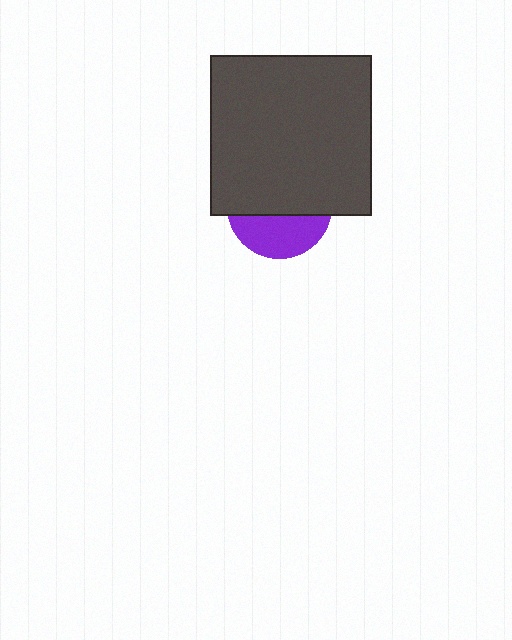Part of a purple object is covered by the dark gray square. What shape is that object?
It is a circle.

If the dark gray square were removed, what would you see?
You would see the complete purple circle.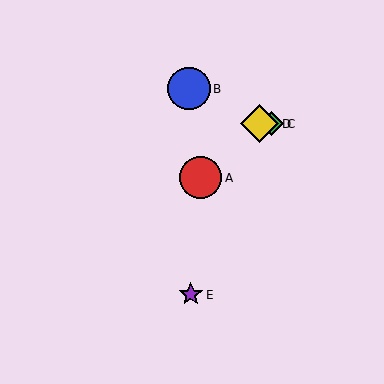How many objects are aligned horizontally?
2 objects (C, D) are aligned horizontally.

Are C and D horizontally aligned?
Yes, both are at y≈124.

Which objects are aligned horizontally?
Objects C, D are aligned horizontally.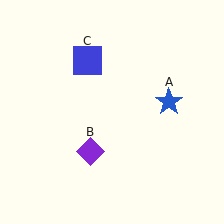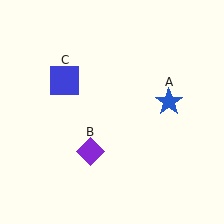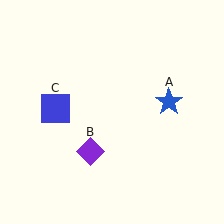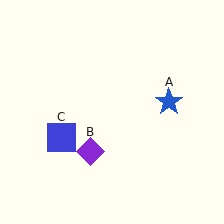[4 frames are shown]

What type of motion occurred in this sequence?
The blue square (object C) rotated counterclockwise around the center of the scene.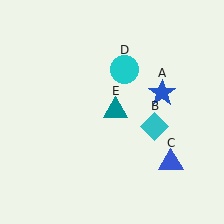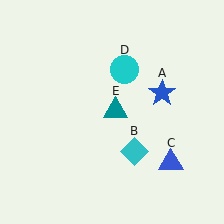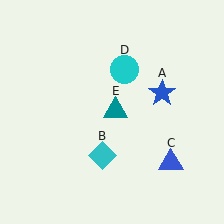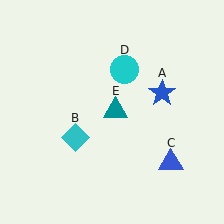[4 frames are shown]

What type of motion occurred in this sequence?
The cyan diamond (object B) rotated clockwise around the center of the scene.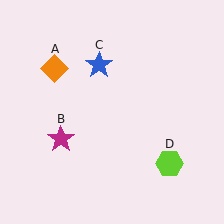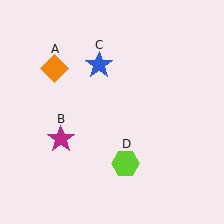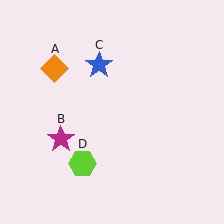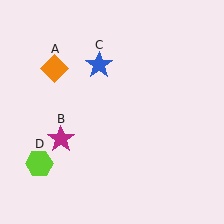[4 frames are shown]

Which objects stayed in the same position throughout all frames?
Orange diamond (object A) and magenta star (object B) and blue star (object C) remained stationary.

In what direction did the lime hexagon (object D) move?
The lime hexagon (object D) moved left.